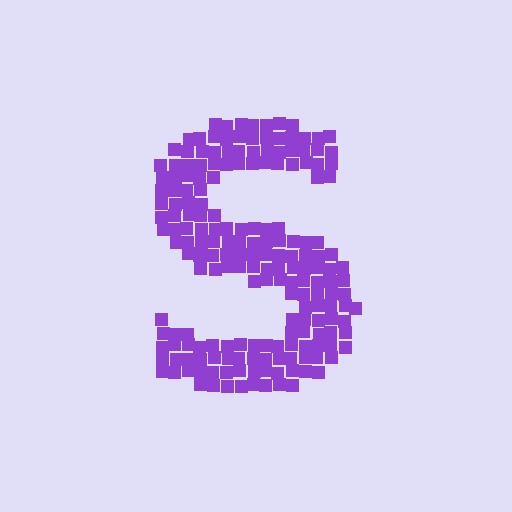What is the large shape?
The large shape is the letter S.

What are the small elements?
The small elements are squares.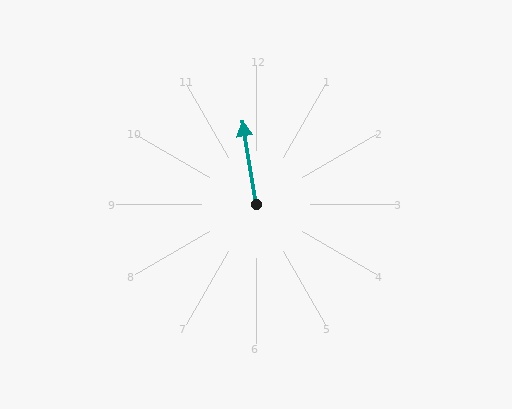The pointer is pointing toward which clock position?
Roughly 12 o'clock.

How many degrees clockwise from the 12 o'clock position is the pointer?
Approximately 351 degrees.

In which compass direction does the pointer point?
North.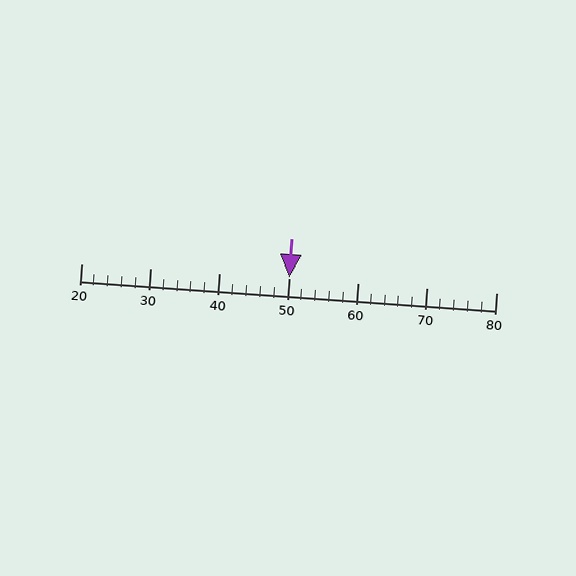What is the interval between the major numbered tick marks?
The major tick marks are spaced 10 units apart.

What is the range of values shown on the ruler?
The ruler shows values from 20 to 80.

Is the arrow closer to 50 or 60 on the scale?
The arrow is closer to 50.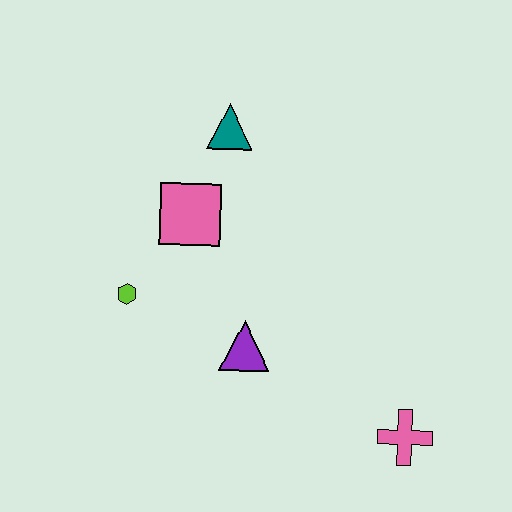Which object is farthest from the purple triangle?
The teal triangle is farthest from the purple triangle.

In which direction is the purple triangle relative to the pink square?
The purple triangle is below the pink square.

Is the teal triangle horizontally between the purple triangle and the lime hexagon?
Yes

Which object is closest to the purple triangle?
The lime hexagon is closest to the purple triangle.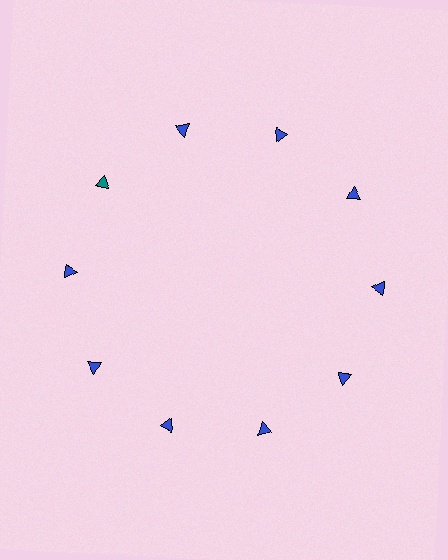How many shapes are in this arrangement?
There are 10 shapes arranged in a ring pattern.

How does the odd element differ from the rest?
It has a different color: teal instead of blue.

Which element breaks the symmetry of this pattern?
The teal triangle at roughly the 10 o'clock position breaks the symmetry. All other shapes are blue triangles.